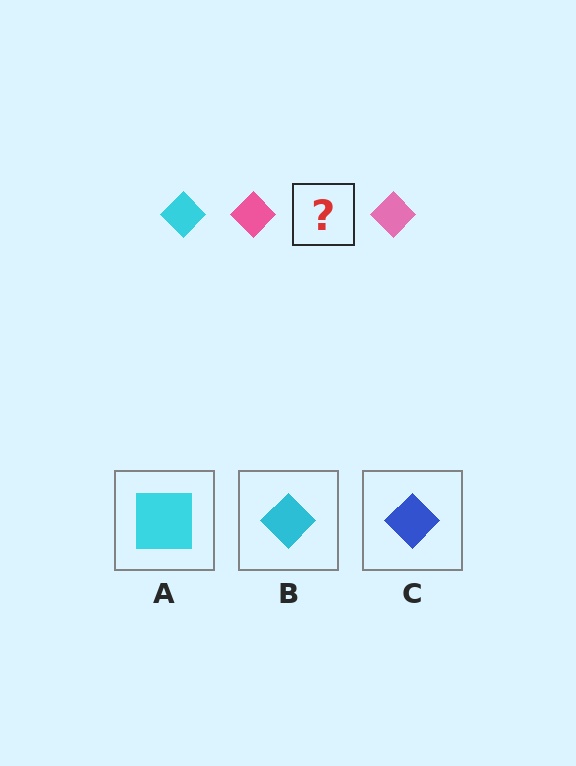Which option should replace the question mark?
Option B.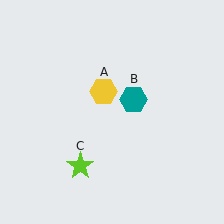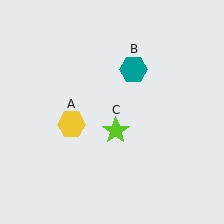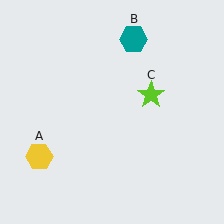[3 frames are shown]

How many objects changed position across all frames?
3 objects changed position: yellow hexagon (object A), teal hexagon (object B), lime star (object C).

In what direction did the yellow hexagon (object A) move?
The yellow hexagon (object A) moved down and to the left.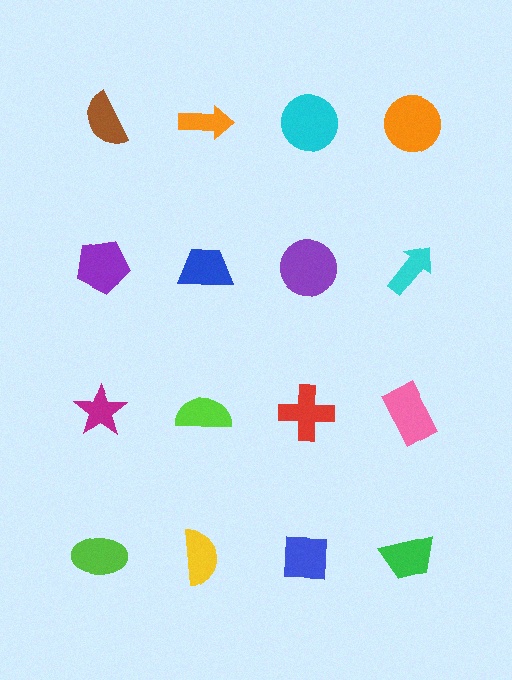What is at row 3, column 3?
A red cross.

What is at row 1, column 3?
A cyan circle.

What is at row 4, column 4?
A green trapezoid.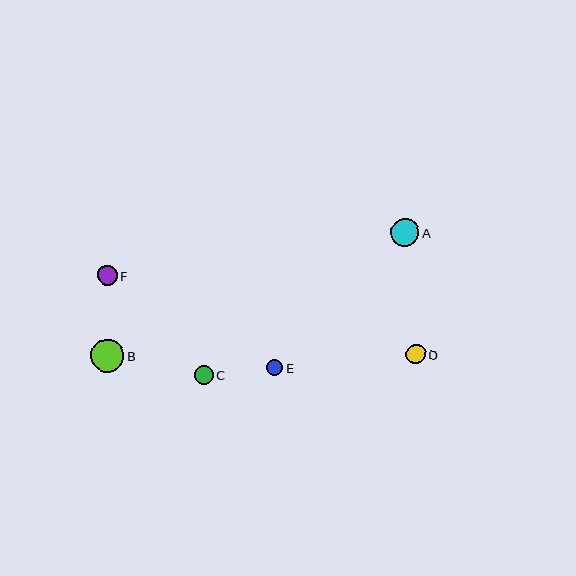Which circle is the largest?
Circle B is the largest with a size of approximately 34 pixels.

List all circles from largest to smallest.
From largest to smallest: B, A, D, F, C, E.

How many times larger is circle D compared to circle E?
Circle D is approximately 1.2 times the size of circle E.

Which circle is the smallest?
Circle E is the smallest with a size of approximately 16 pixels.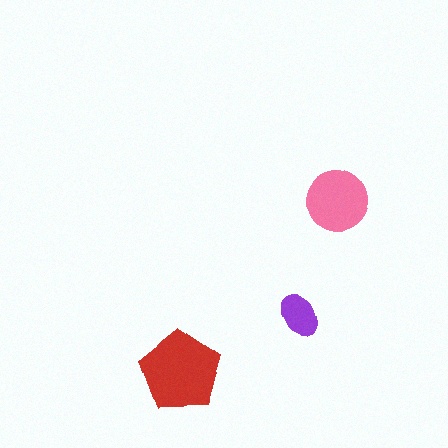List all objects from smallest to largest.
The purple ellipse, the pink circle, the red pentagon.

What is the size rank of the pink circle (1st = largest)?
2nd.